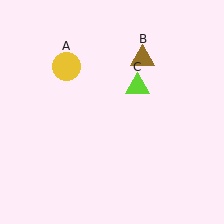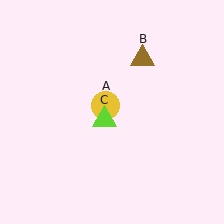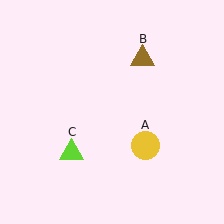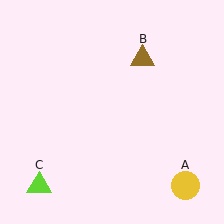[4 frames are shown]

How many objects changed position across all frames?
2 objects changed position: yellow circle (object A), lime triangle (object C).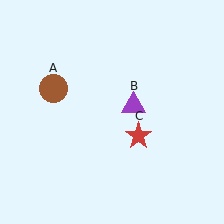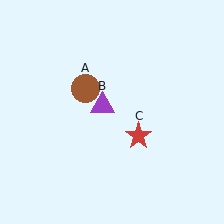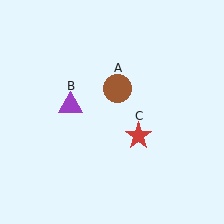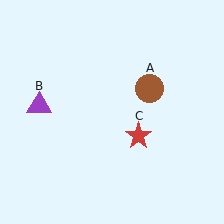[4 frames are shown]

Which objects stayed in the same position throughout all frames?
Red star (object C) remained stationary.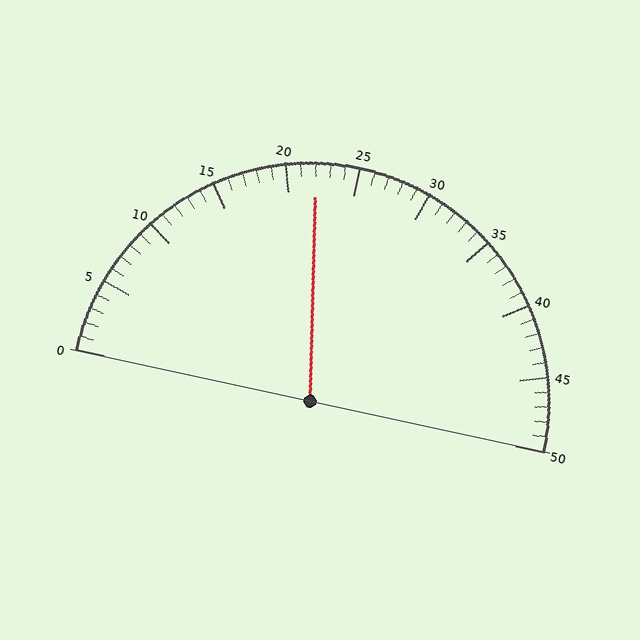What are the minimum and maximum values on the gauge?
The gauge ranges from 0 to 50.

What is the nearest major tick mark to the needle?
The nearest major tick mark is 20.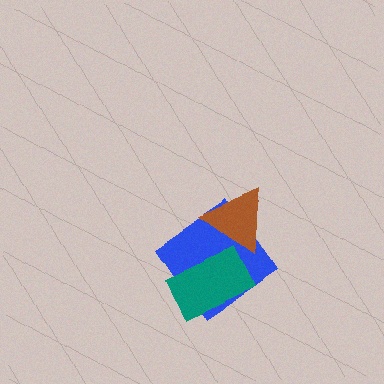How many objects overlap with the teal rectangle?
1 object overlaps with the teal rectangle.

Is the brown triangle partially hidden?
No, no other shape covers it.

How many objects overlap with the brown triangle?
1 object overlaps with the brown triangle.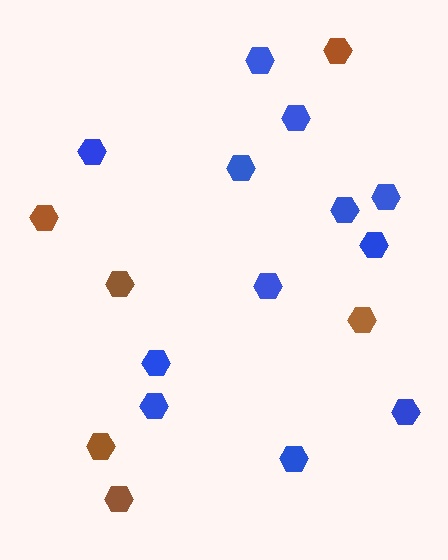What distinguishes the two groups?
There are 2 groups: one group of blue hexagons (12) and one group of brown hexagons (6).